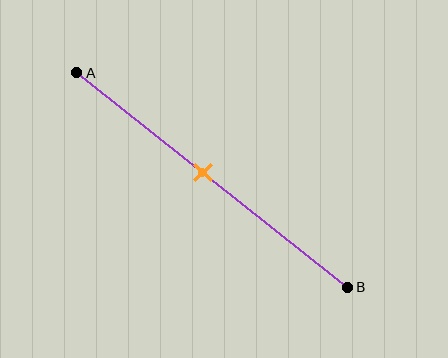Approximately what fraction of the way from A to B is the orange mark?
The orange mark is approximately 45% of the way from A to B.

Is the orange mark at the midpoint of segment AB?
No, the mark is at about 45% from A, not at the 50% midpoint.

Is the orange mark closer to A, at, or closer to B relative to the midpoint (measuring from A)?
The orange mark is closer to point A than the midpoint of segment AB.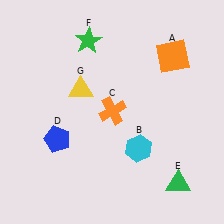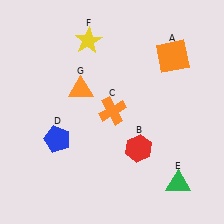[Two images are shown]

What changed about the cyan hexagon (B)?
In Image 1, B is cyan. In Image 2, it changed to red.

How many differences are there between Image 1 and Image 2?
There are 3 differences between the two images.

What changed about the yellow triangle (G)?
In Image 1, G is yellow. In Image 2, it changed to orange.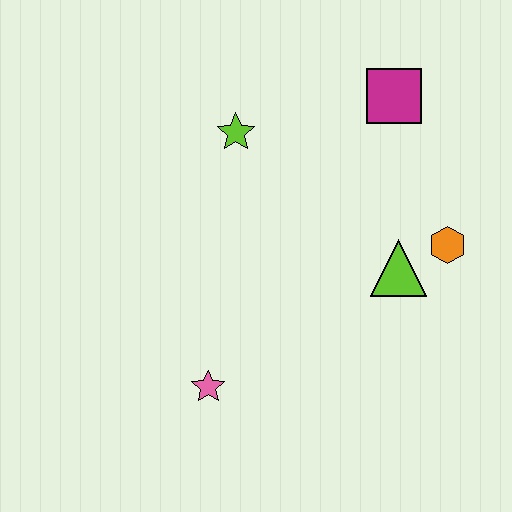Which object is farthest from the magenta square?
The pink star is farthest from the magenta square.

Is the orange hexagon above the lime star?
No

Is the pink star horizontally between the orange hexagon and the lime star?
No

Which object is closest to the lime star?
The magenta square is closest to the lime star.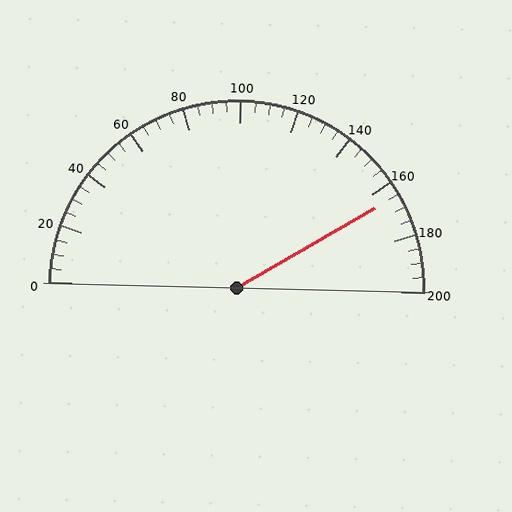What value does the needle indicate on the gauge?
The needle indicates approximately 165.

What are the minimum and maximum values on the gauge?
The gauge ranges from 0 to 200.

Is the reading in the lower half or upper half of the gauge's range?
The reading is in the upper half of the range (0 to 200).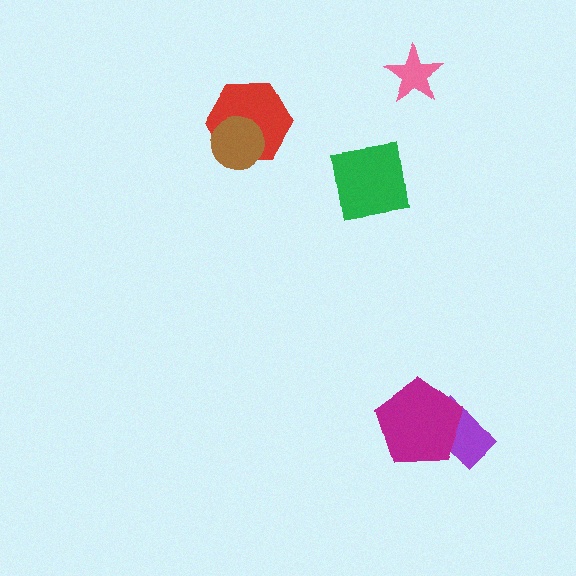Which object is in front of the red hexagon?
The brown circle is in front of the red hexagon.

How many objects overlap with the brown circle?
1 object overlaps with the brown circle.